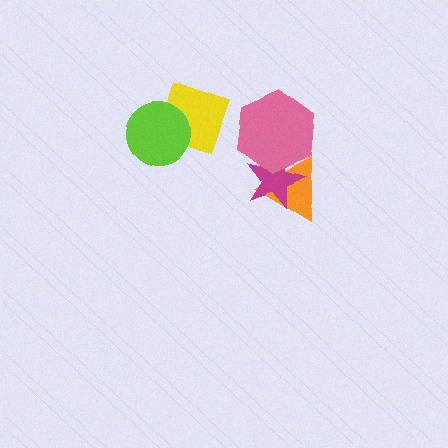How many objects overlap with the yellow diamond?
1 object overlaps with the yellow diamond.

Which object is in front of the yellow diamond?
The lime circle is in front of the yellow diamond.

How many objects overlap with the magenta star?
2 objects overlap with the magenta star.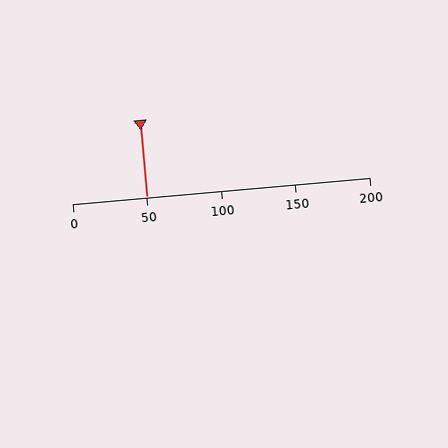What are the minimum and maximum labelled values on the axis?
The axis runs from 0 to 200.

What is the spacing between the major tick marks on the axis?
The major ticks are spaced 50 apart.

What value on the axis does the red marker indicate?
The marker indicates approximately 50.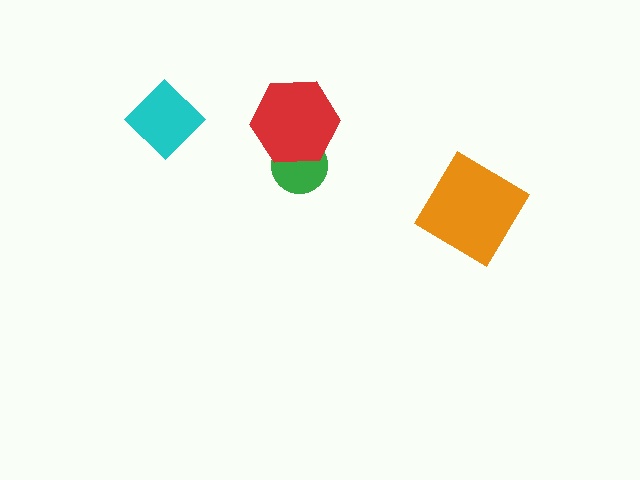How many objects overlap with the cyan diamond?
0 objects overlap with the cyan diamond.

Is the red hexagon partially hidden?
No, no other shape covers it.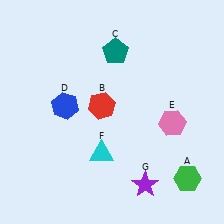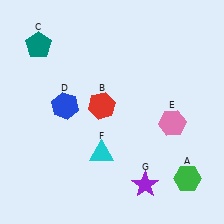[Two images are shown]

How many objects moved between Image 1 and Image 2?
1 object moved between the two images.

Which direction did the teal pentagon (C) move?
The teal pentagon (C) moved left.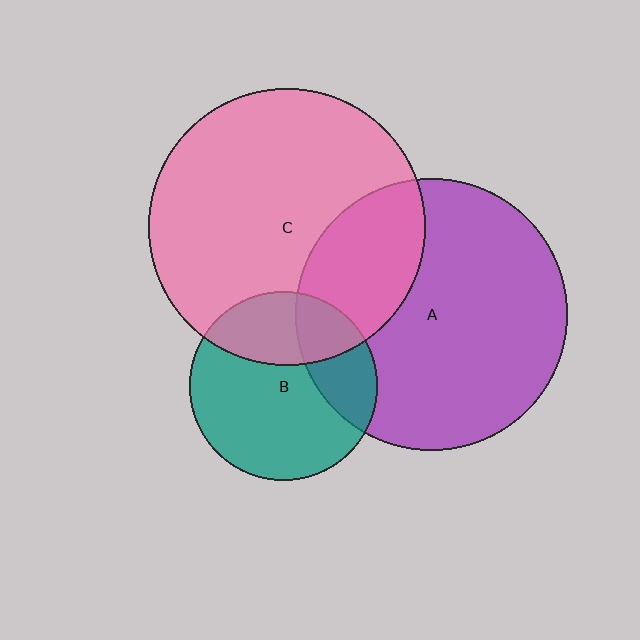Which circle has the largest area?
Circle C (pink).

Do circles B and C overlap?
Yes.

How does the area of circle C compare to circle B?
Approximately 2.2 times.